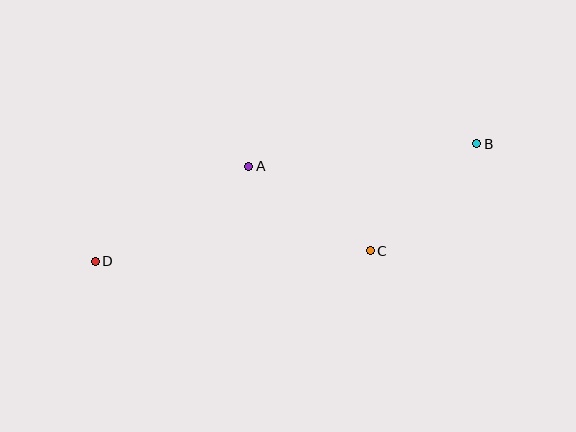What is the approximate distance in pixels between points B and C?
The distance between B and C is approximately 151 pixels.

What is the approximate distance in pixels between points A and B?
The distance between A and B is approximately 229 pixels.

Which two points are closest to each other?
Points A and C are closest to each other.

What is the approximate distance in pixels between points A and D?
The distance between A and D is approximately 181 pixels.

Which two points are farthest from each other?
Points B and D are farthest from each other.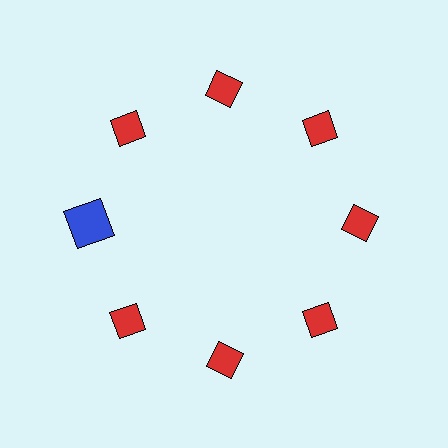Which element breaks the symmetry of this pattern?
The blue square at roughly the 9 o'clock position breaks the symmetry. All other shapes are red diamonds.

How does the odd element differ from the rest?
It differs in both color (blue instead of red) and shape (square instead of diamond).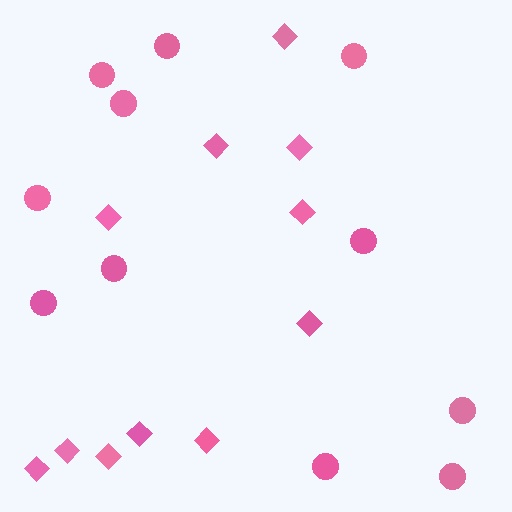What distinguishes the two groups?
There are 2 groups: one group of circles (11) and one group of diamonds (11).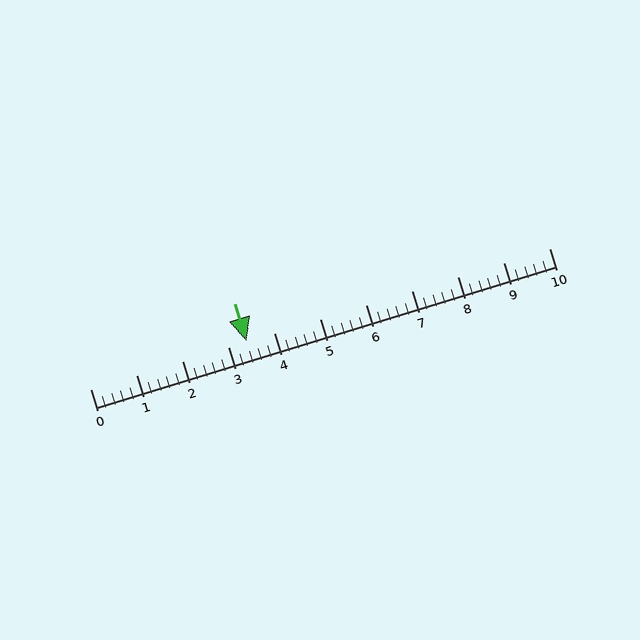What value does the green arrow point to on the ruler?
The green arrow points to approximately 3.4.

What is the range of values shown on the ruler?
The ruler shows values from 0 to 10.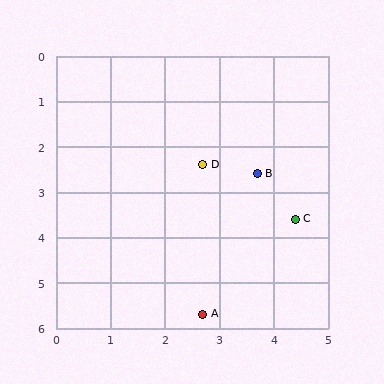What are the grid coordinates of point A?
Point A is at approximately (2.7, 5.7).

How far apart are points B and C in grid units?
Points B and C are about 1.2 grid units apart.